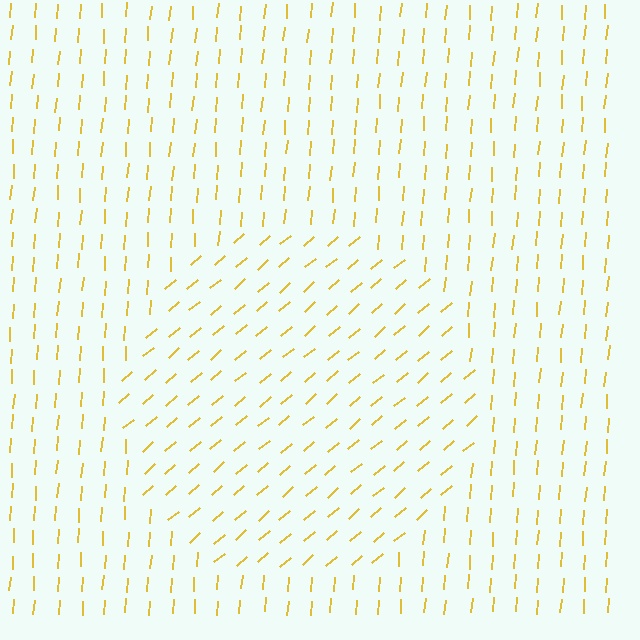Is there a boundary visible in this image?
Yes, there is a texture boundary formed by a change in line orientation.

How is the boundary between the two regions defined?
The boundary is defined purely by a change in line orientation (approximately 45 degrees difference). All lines are the same color and thickness.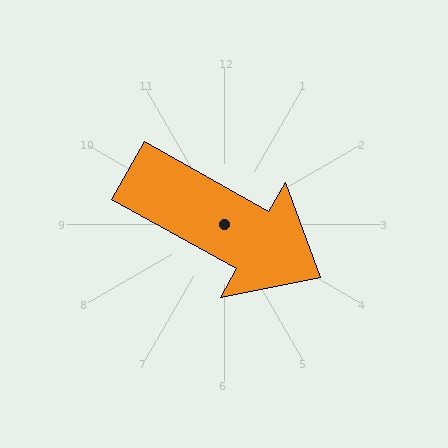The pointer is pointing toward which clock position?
Roughly 4 o'clock.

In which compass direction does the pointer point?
Southeast.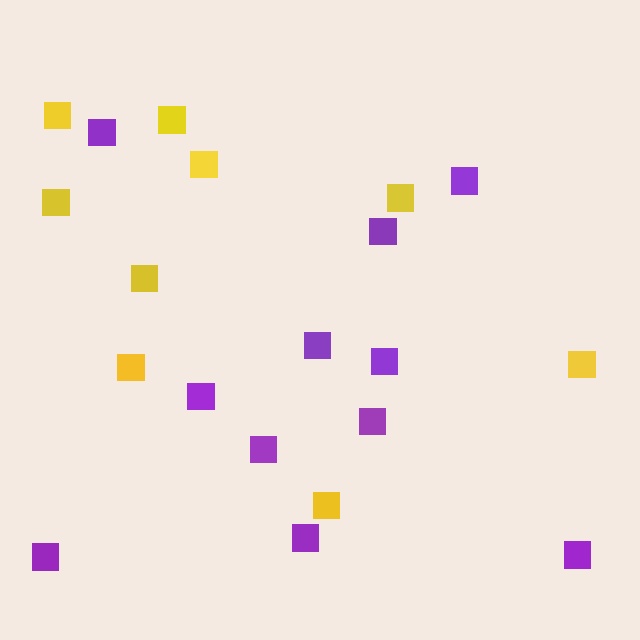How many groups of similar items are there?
There are 2 groups: one group of yellow squares (9) and one group of purple squares (11).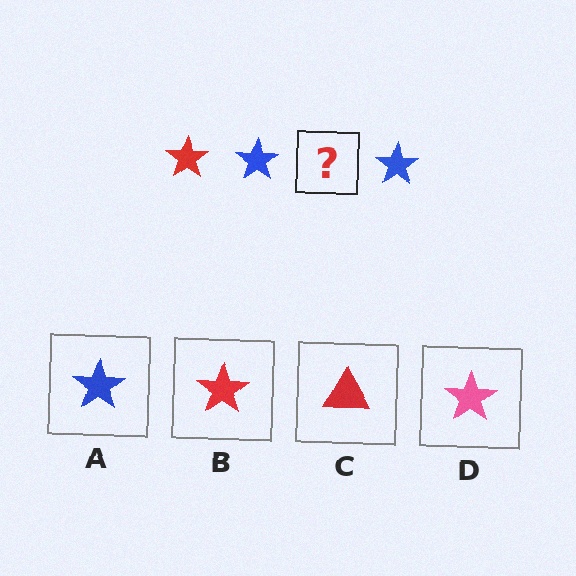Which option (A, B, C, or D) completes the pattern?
B.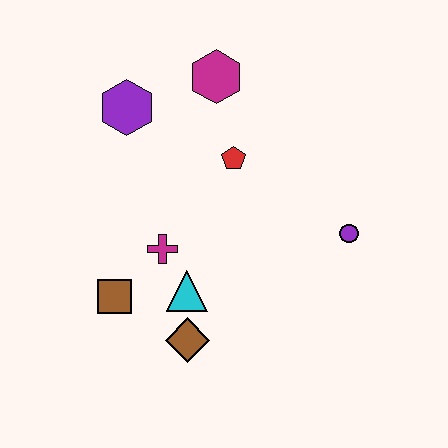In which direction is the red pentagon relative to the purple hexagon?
The red pentagon is to the right of the purple hexagon.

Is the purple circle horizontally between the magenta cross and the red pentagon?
No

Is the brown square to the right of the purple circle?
No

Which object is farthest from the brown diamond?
The magenta hexagon is farthest from the brown diamond.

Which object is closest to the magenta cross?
The cyan triangle is closest to the magenta cross.